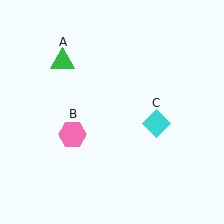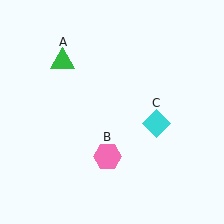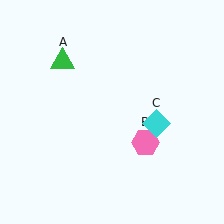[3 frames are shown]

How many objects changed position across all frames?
1 object changed position: pink hexagon (object B).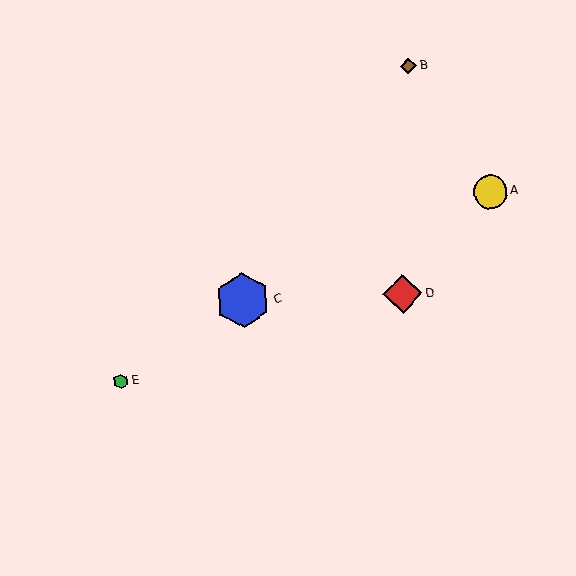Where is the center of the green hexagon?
The center of the green hexagon is at (121, 381).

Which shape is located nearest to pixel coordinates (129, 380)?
The green hexagon (labeled E) at (121, 381) is nearest to that location.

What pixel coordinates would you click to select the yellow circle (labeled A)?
Click at (490, 192) to select the yellow circle A.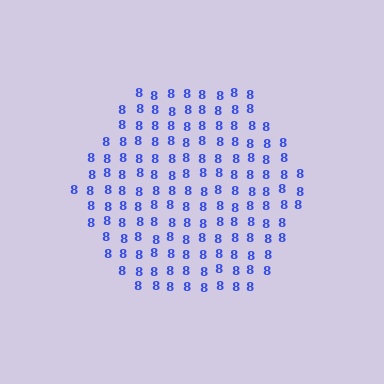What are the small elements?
The small elements are digit 8's.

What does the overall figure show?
The overall figure shows a hexagon.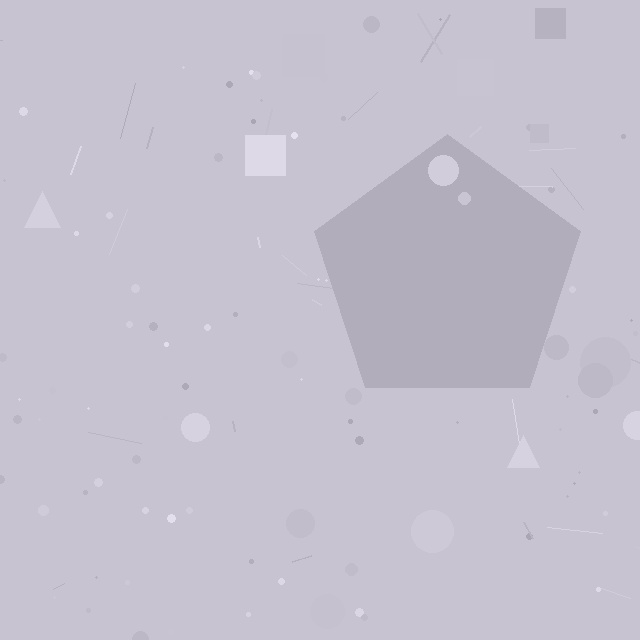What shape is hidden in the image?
A pentagon is hidden in the image.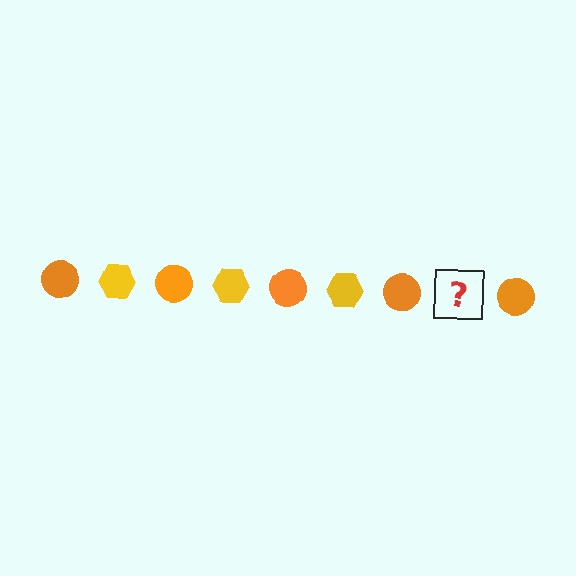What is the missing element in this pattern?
The missing element is a yellow hexagon.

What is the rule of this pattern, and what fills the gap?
The rule is that the pattern alternates between orange circle and yellow hexagon. The gap should be filled with a yellow hexagon.